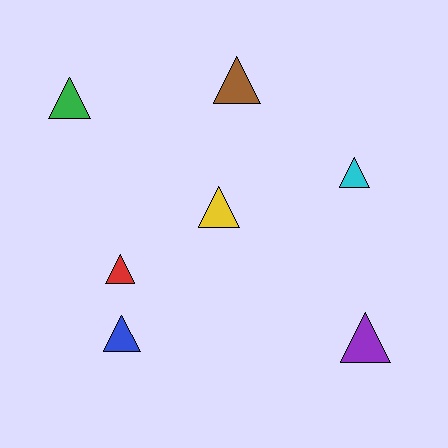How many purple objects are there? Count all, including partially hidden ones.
There is 1 purple object.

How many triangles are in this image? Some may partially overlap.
There are 7 triangles.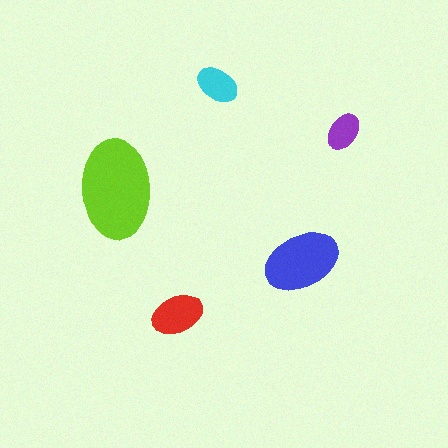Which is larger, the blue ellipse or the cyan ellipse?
The blue one.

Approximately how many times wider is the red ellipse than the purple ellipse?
About 1.5 times wider.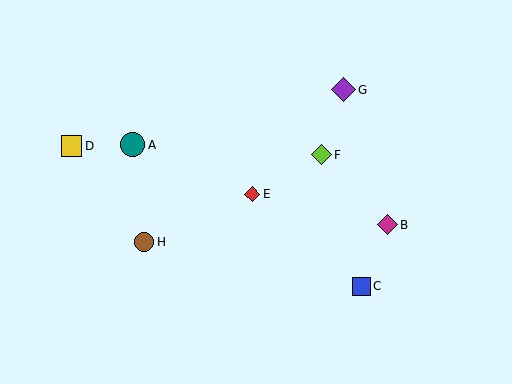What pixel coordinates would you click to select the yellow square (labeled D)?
Click at (71, 146) to select the yellow square D.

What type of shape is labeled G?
Shape G is a purple diamond.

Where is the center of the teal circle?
The center of the teal circle is at (133, 145).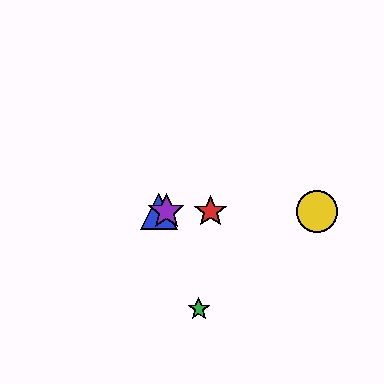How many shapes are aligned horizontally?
4 shapes (the red star, the blue triangle, the yellow circle, the purple star) are aligned horizontally.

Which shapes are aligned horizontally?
The red star, the blue triangle, the yellow circle, the purple star are aligned horizontally.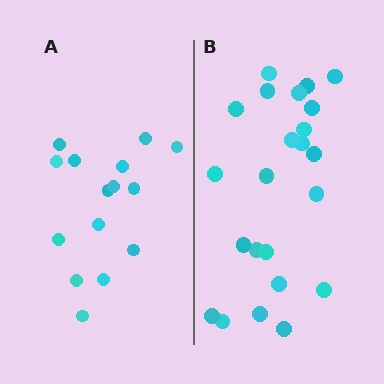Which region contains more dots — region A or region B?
Region B (the right region) has more dots.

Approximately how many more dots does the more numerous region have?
Region B has roughly 8 or so more dots than region A.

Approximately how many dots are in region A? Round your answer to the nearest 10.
About 20 dots. (The exact count is 15, which rounds to 20.)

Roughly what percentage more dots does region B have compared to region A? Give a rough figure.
About 55% more.